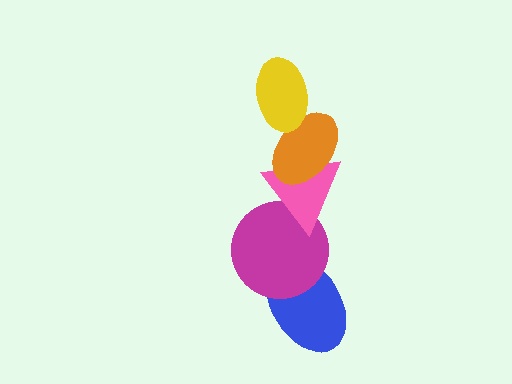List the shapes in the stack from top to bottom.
From top to bottom: the yellow ellipse, the orange ellipse, the pink triangle, the magenta circle, the blue ellipse.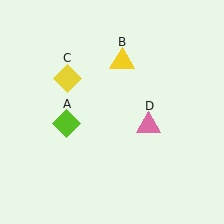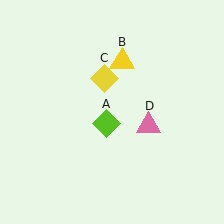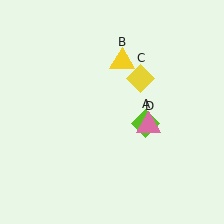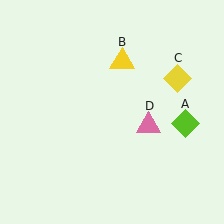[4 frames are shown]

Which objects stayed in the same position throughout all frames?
Yellow triangle (object B) and pink triangle (object D) remained stationary.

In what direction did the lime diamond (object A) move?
The lime diamond (object A) moved right.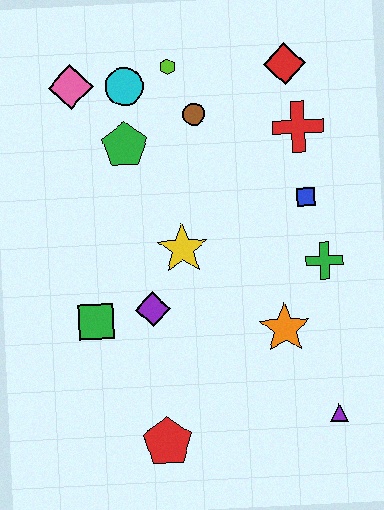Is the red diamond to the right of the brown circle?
Yes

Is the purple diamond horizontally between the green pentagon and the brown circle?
Yes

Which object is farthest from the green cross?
The pink diamond is farthest from the green cross.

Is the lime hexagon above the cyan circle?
Yes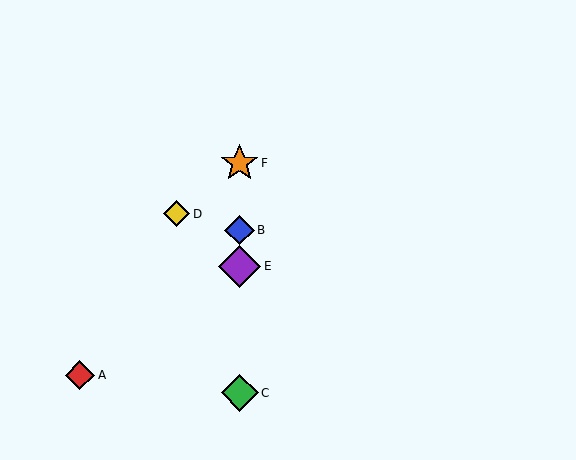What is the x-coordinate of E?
Object E is at x≈240.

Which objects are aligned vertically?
Objects B, C, E, F are aligned vertically.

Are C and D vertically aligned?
No, C is at x≈240 and D is at x≈177.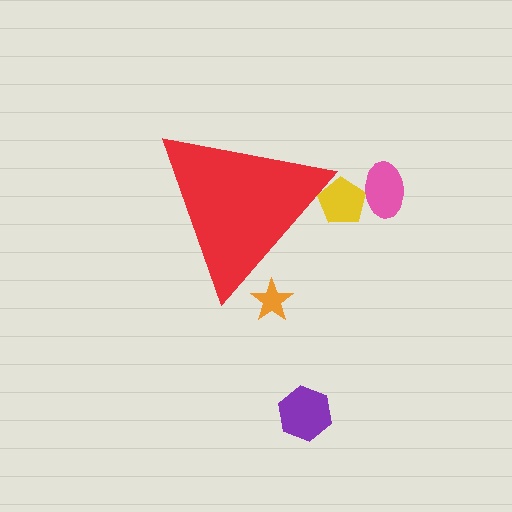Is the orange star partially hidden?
Yes, the orange star is partially hidden behind the red triangle.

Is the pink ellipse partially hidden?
No, the pink ellipse is fully visible.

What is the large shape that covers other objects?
A red triangle.